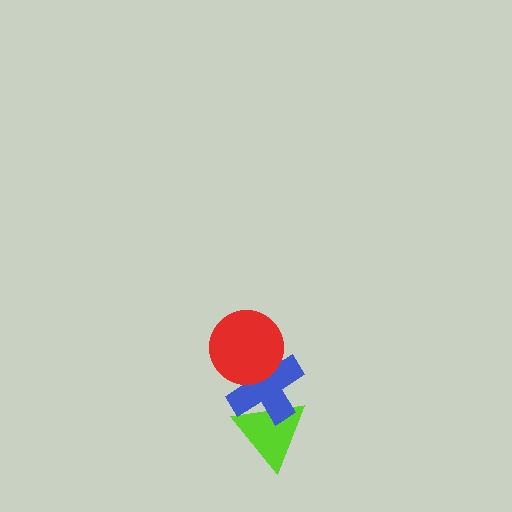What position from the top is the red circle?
The red circle is 1st from the top.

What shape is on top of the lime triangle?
The blue cross is on top of the lime triangle.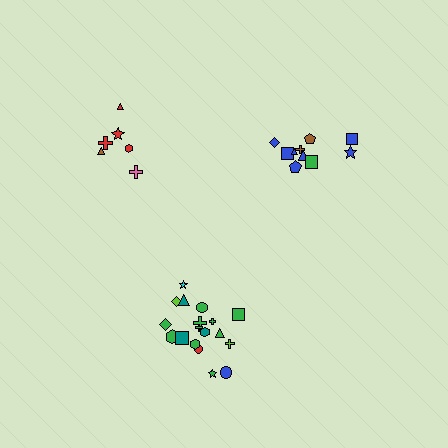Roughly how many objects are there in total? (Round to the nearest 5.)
Roughly 35 objects in total.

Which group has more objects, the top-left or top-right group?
The top-right group.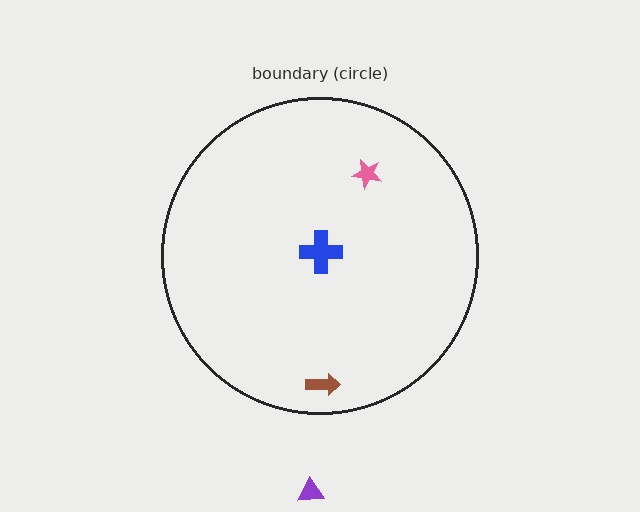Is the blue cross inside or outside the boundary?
Inside.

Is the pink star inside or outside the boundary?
Inside.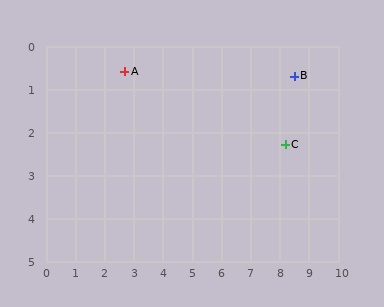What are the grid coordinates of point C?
Point C is at approximately (8.2, 2.3).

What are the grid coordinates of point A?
Point A is at approximately (2.7, 0.6).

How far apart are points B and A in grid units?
Points B and A are about 5.8 grid units apart.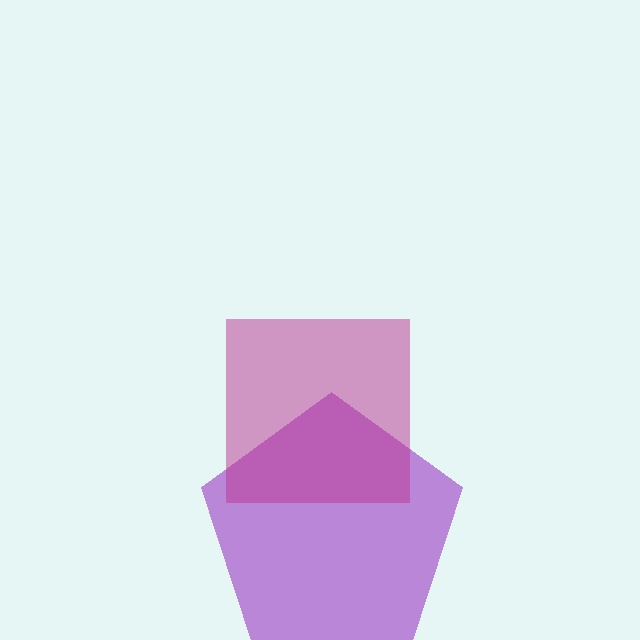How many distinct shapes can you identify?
There are 2 distinct shapes: a purple pentagon, a magenta square.